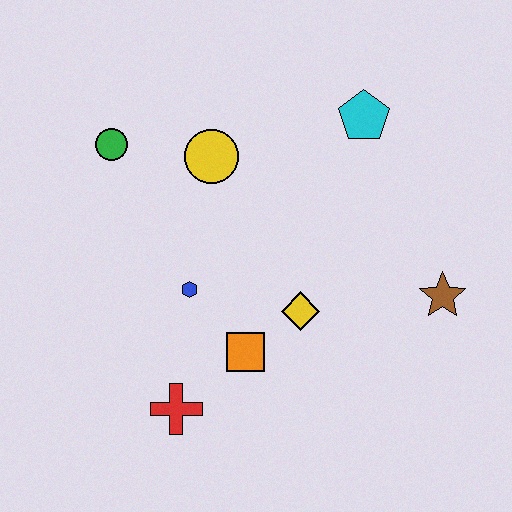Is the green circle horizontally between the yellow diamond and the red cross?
No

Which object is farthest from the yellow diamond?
The green circle is farthest from the yellow diamond.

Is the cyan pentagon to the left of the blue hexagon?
No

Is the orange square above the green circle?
No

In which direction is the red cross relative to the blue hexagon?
The red cross is below the blue hexagon.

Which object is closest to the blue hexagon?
The orange square is closest to the blue hexagon.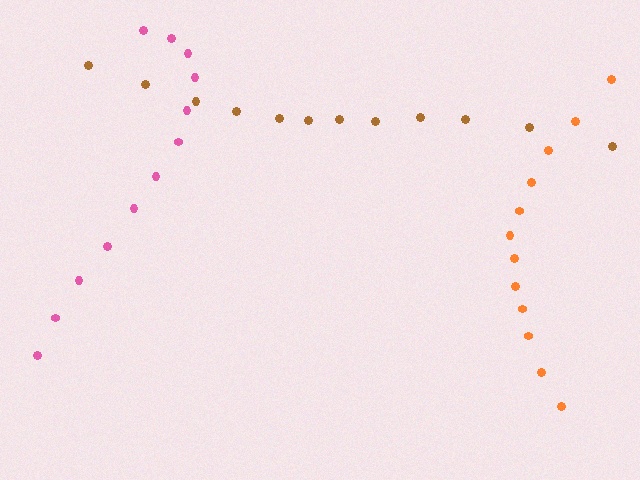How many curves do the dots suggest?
There are 3 distinct paths.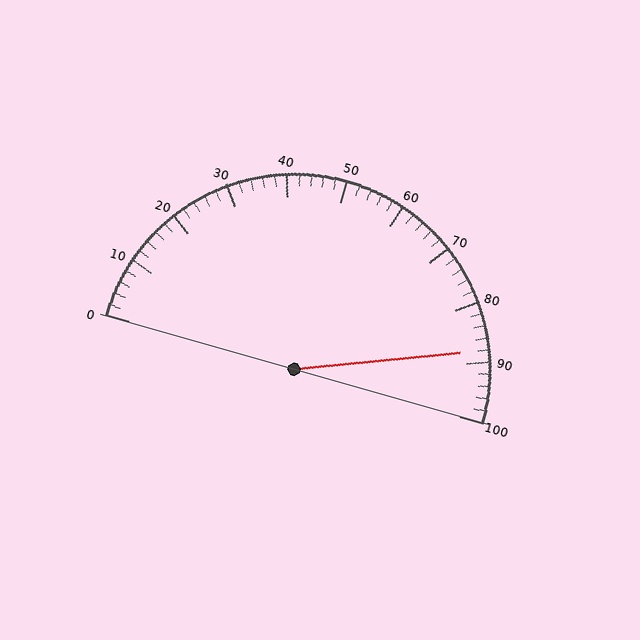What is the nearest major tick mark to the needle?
The nearest major tick mark is 90.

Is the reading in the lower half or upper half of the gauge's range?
The reading is in the upper half of the range (0 to 100).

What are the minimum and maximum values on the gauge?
The gauge ranges from 0 to 100.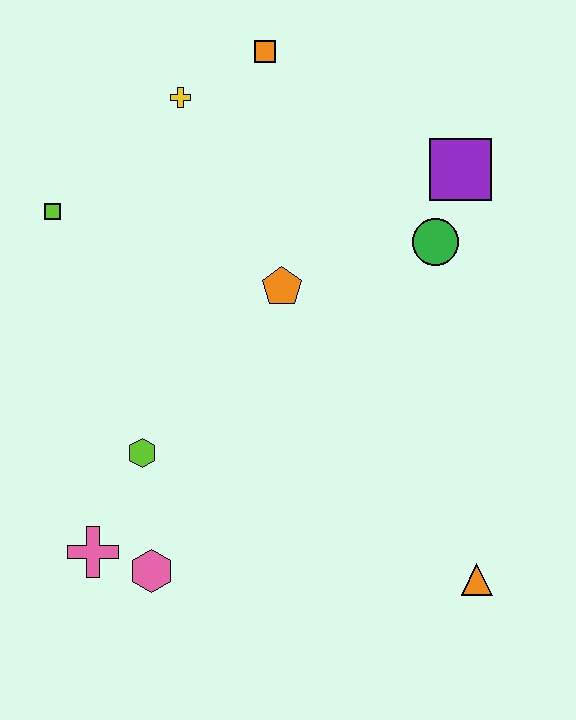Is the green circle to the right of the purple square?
No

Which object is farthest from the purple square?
The pink cross is farthest from the purple square.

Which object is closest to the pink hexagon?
The pink cross is closest to the pink hexagon.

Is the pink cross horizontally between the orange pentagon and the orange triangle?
No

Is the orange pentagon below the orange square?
Yes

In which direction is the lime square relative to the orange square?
The lime square is to the left of the orange square.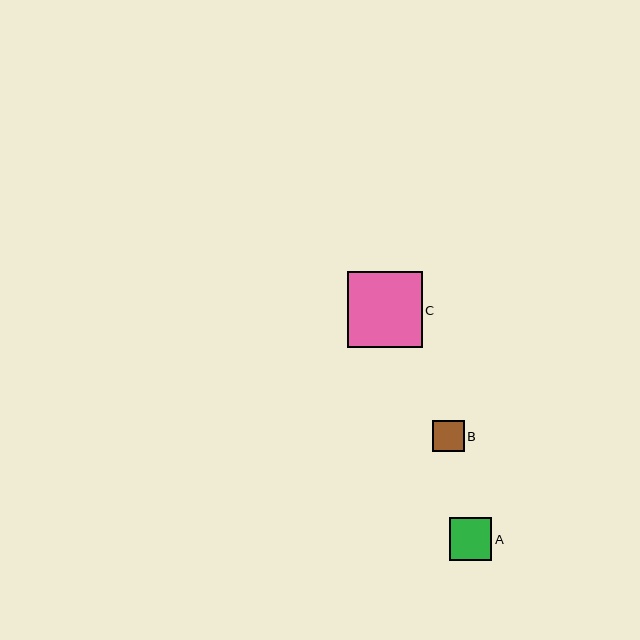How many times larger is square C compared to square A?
Square C is approximately 1.8 times the size of square A.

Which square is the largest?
Square C is the largest with a size of approximately 75 pixels.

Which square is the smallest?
Square B is the smallest with a size of approximately 32 pixels.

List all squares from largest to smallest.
From largest to smallest: C, A, B.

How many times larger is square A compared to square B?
Square A is approximately 1.3 times the size of square B.